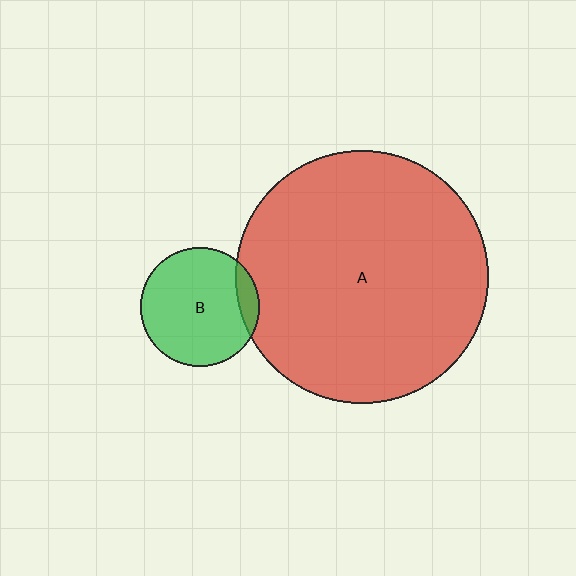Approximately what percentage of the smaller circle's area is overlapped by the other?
Approximately 10%.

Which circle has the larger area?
Circle A (red).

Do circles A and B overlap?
Yes.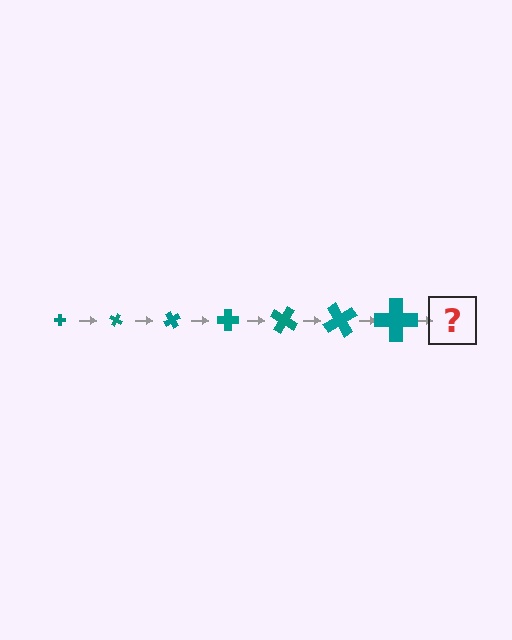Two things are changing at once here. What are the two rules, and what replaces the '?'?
The two rules are that the cross grows larger each step and it rotates 30 degrees each step. The '?' should be a cross, larger than the previous one and rotated 210 degrees from the start.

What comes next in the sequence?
The next element should be a cross, larger than the previous one and rotated 210 degrees from the start.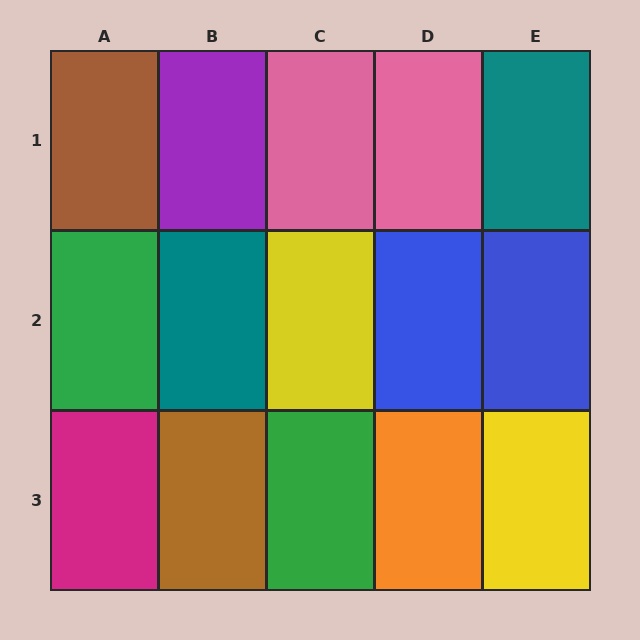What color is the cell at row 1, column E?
Teal.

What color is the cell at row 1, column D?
Pink.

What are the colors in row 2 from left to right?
Green, teal, yellow, blue, blue.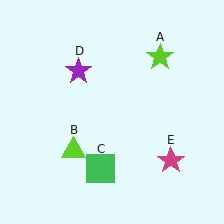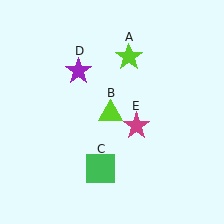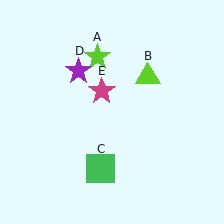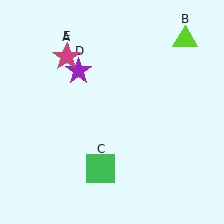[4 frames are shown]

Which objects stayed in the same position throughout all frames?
Green square (object C) and purple star (object D) remained stationary.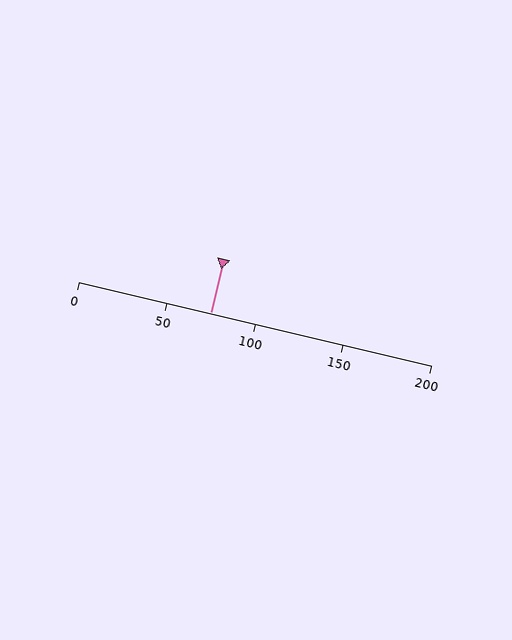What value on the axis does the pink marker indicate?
The marker indicates approximately 75.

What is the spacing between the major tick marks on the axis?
The major ticks are spaced 50 apart.